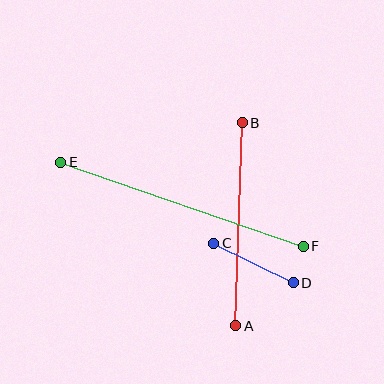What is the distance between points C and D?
The distance is approximately 89 pixels.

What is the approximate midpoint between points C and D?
The midpoint is at approximately (254, 263) pixels.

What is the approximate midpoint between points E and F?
The midpoint is at approximately (182, 204) pixels.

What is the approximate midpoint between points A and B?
The midpoint is at approximately (239, 224) pixels.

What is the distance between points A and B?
The distance is approximately 203 pixels.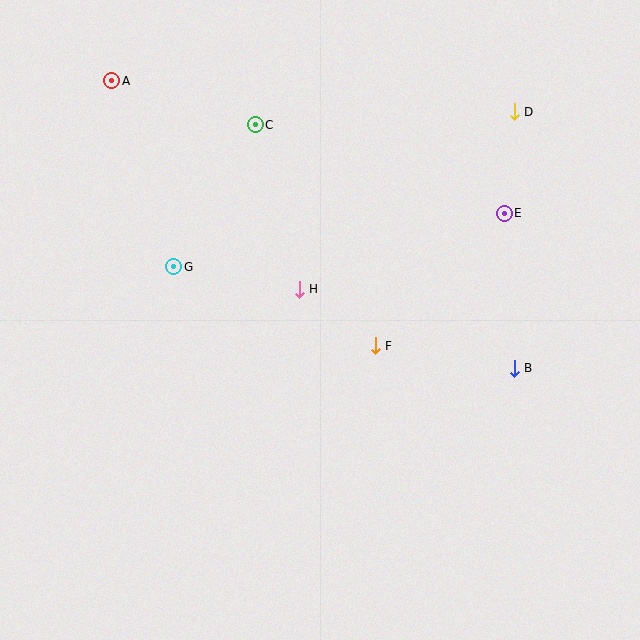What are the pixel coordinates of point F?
Point F is at (375, 346).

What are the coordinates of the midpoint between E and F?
The midpoint between E and F is at (440, 279).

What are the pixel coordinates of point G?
Point G is at (174, 267).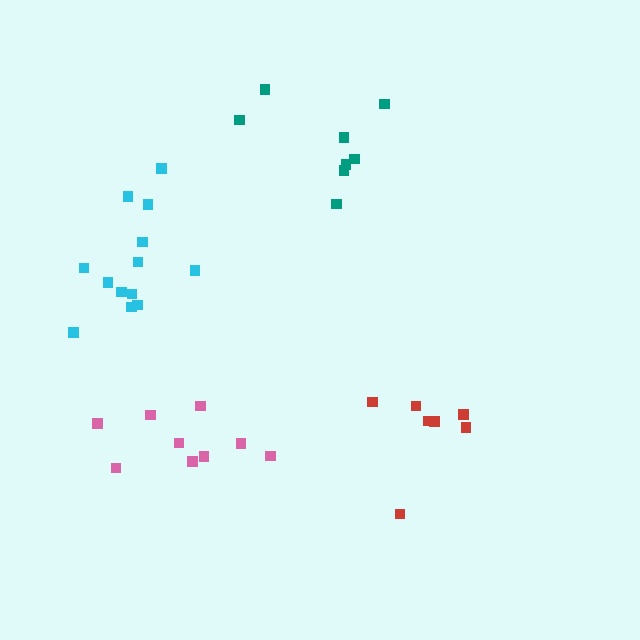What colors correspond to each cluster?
The clusters are colored: cyan, pink, teal, red.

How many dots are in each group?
Group 1: 13 dots, Group 2: 9 dots, Group 3: 8 dots, Group 4: 7 dots (37 total).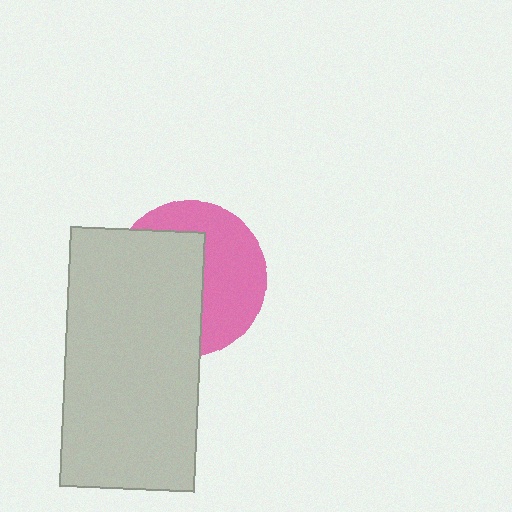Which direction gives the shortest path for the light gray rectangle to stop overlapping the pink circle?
Moving left gives the shortest separation.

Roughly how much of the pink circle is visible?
About half of it is visible (roughly 47%).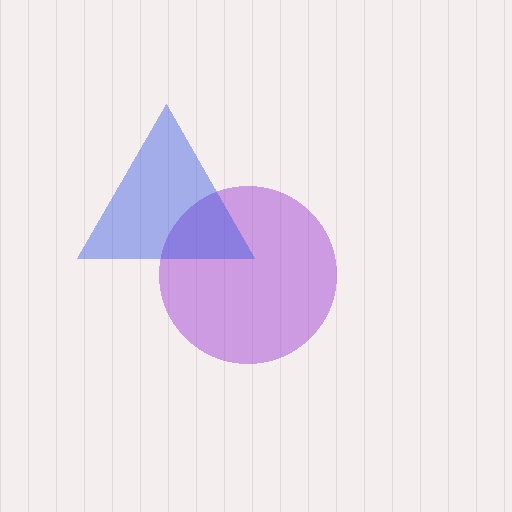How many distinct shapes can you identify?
There are 2 distinct shapes: a purple circle, a blue triangle.